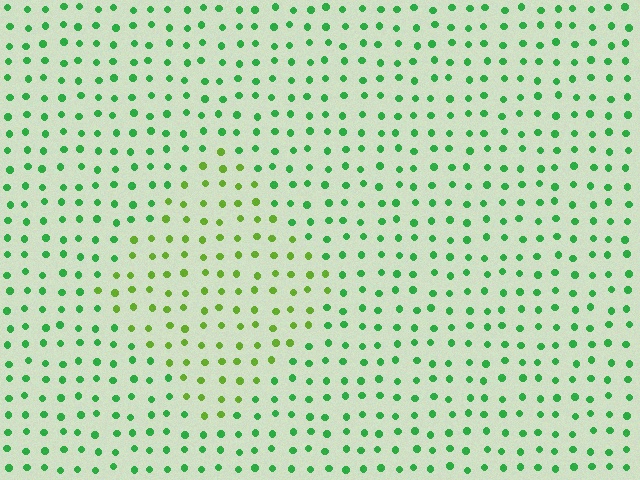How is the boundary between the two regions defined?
The boundary is defined purely by a slight shift in hue (about 36 degrees). Spacing, size, and orientation are identical on both sides.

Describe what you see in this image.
The image is filled with small green elements in a uniform arrangement. A diamond-shaped region is visible where the elements are tinted to a slightly different hue, forming a subtle color boundary.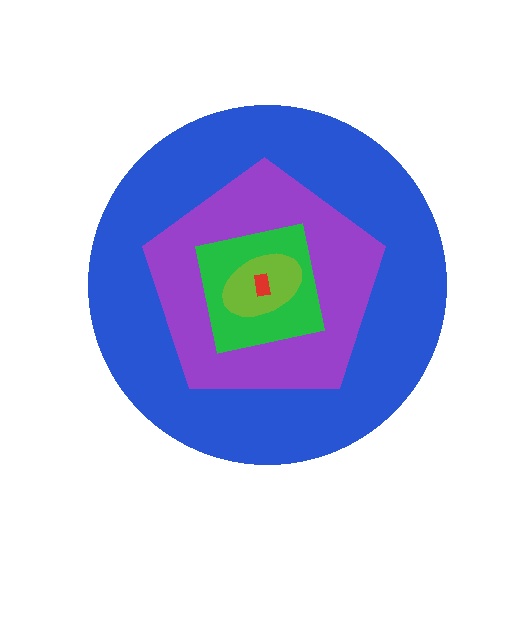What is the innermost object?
The red rectangle.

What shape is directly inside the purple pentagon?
The green square.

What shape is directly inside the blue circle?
The purple pentagon.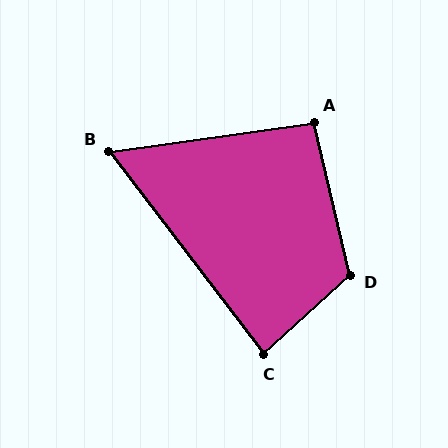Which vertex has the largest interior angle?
D, at approximately 119 degrees.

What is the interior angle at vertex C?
Approximately 85 degrees (acute).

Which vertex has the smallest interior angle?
B, at approximately 61 degrees.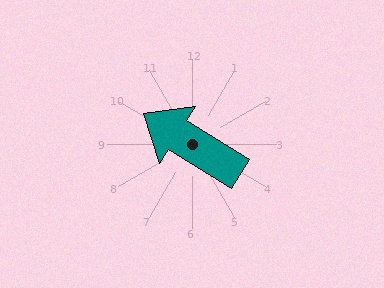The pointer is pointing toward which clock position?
Roughly 10 o'clock.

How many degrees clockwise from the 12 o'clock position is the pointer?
Approximately 302 degrees.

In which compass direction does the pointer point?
Northwest.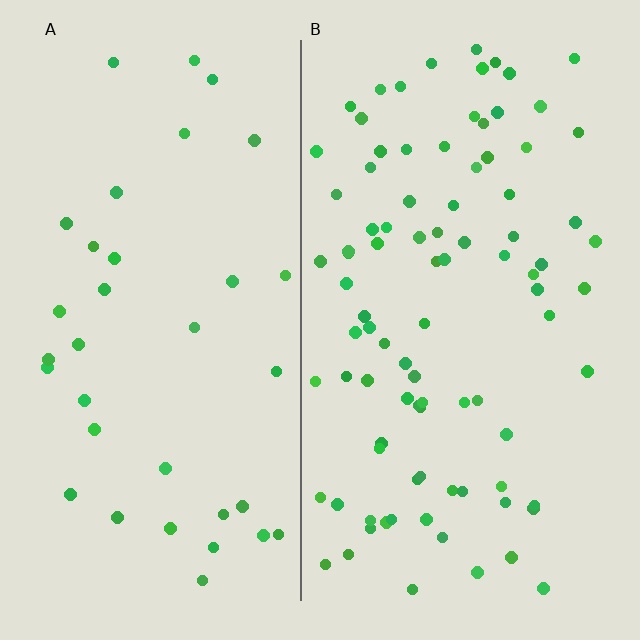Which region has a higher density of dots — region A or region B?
B (the right).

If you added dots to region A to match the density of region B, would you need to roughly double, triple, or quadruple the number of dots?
Approximately triple.